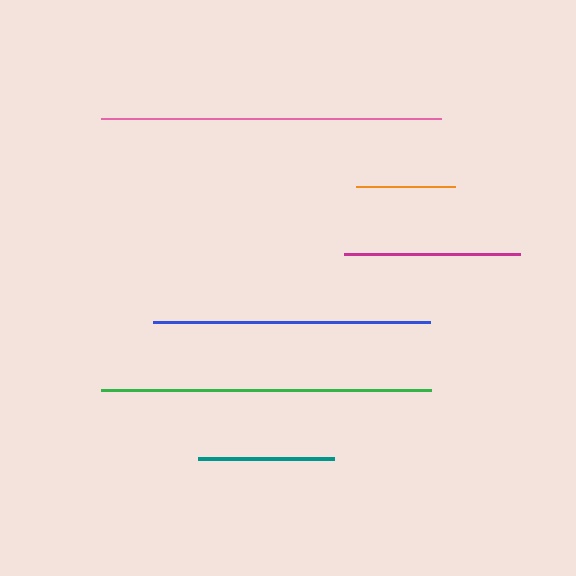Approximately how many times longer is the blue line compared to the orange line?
The blue line is approximately 2.8 times the length of the orange line.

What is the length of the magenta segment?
The magenta segment is approximately 176 pixels long.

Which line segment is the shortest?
The orange line is the shortest at approximately 99 pixels.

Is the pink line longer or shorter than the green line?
The pink line is longer than the green line.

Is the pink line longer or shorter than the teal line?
The pink line is longer than the teal line.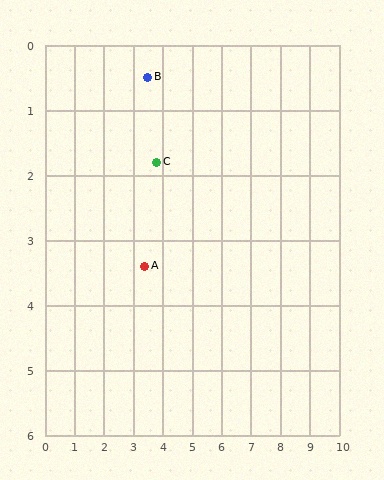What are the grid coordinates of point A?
Point A is at approximately (3.4, 3.4).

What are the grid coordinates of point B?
Point B is at approximately (3.5, 0.5).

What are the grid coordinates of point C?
Point C is at approximately (3.8, 1.8).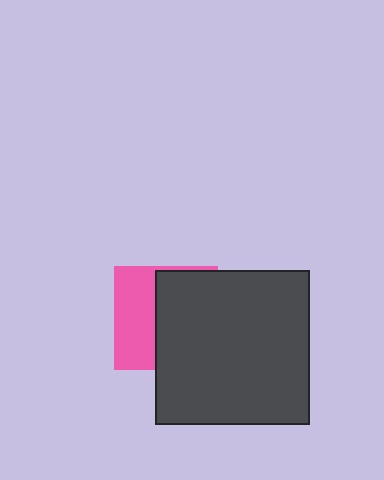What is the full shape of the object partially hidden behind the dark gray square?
The partially hidden object is a pink square.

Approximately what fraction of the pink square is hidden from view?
Roughly 57% of the pink square is hidden behind the dark gray square.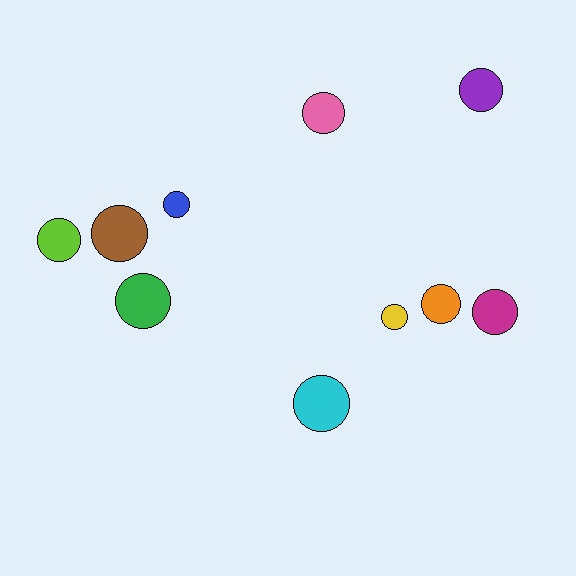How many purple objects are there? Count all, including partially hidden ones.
There is 1 purple object.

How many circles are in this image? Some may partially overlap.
There are 10 circles.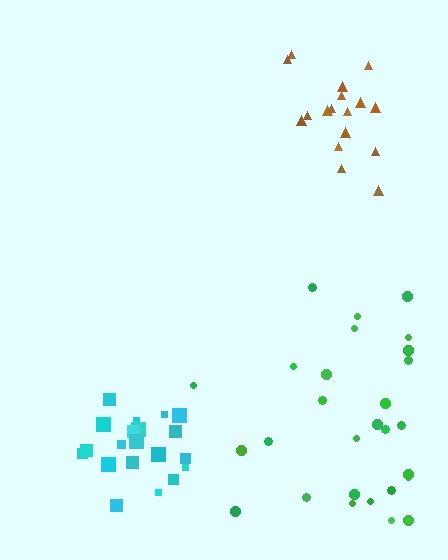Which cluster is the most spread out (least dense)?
Green.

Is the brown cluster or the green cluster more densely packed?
Brown.